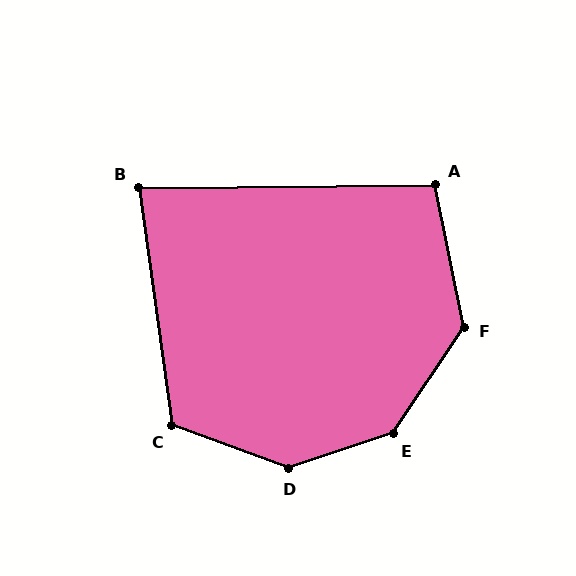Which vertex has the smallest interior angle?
B, at approximately 83 degrees.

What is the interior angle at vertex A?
Approximately 101 degrees (obtuse).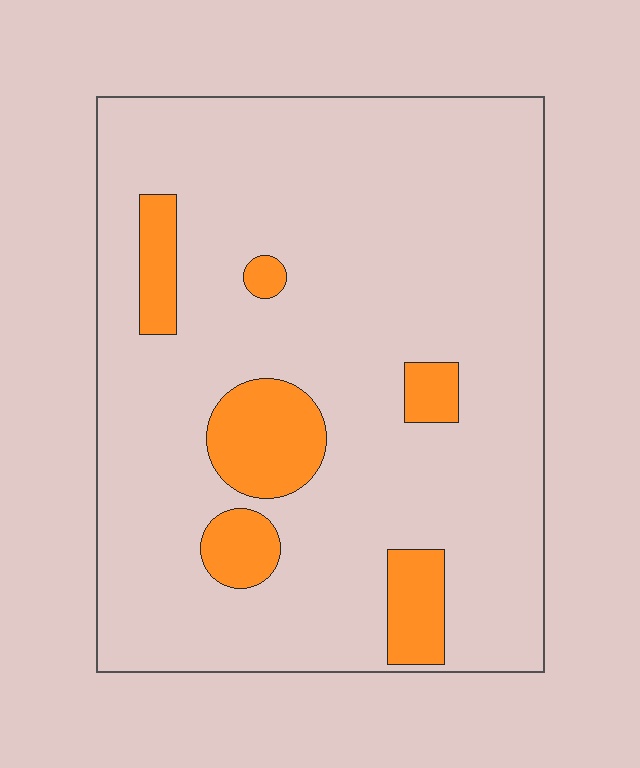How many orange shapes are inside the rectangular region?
6.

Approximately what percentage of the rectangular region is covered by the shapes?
Approximately 15%.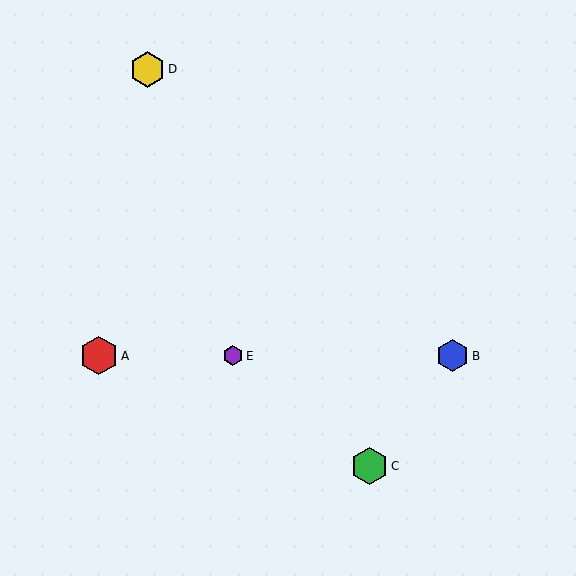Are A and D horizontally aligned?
No, A is at y≈356 and D is at y≈69.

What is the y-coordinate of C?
Object C is at y≈466.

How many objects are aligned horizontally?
3 objects (A, B, E) are aligned horizontally.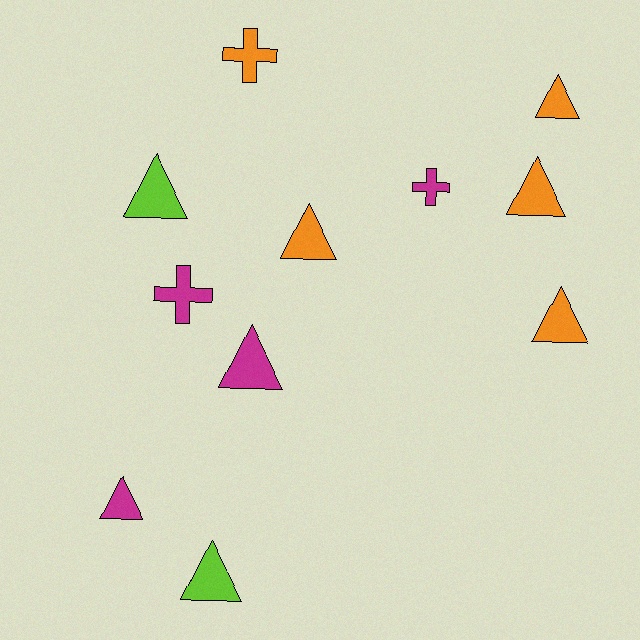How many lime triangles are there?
There are 2 lime triangles.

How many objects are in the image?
There are 11 objects.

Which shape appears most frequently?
Triangle, with 8 objects.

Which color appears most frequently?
Orange, with 5 objects.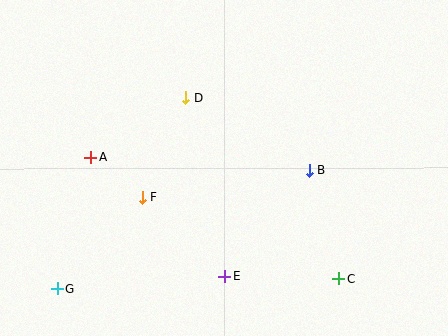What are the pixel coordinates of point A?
Point A is at (91, 158).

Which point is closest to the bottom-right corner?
Point C is closest to the bottom-right corner.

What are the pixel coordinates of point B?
Point B is at (309, 170).